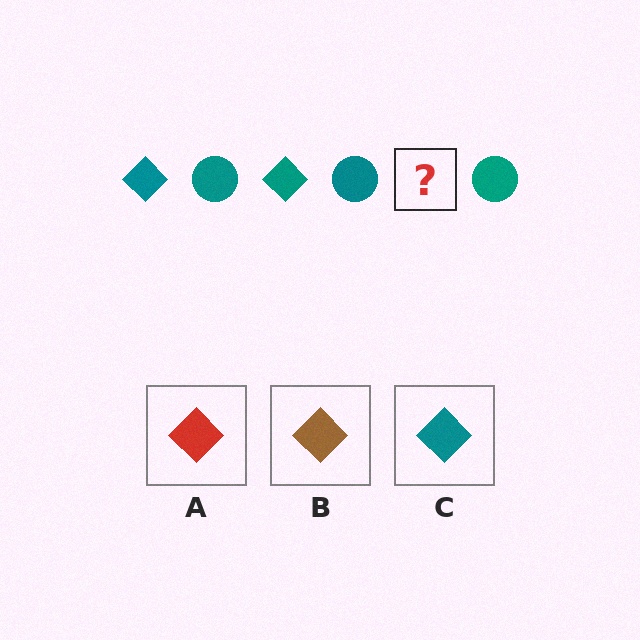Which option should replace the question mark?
Option C.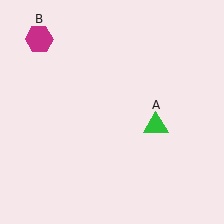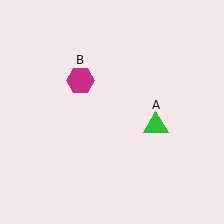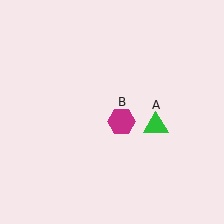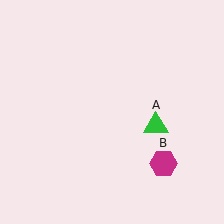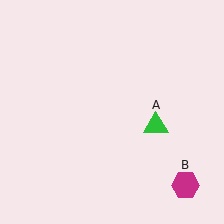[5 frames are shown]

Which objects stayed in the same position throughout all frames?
Green triangle (object A) remained stationary.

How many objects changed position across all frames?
1 object changed position: magenta hexagon (object B).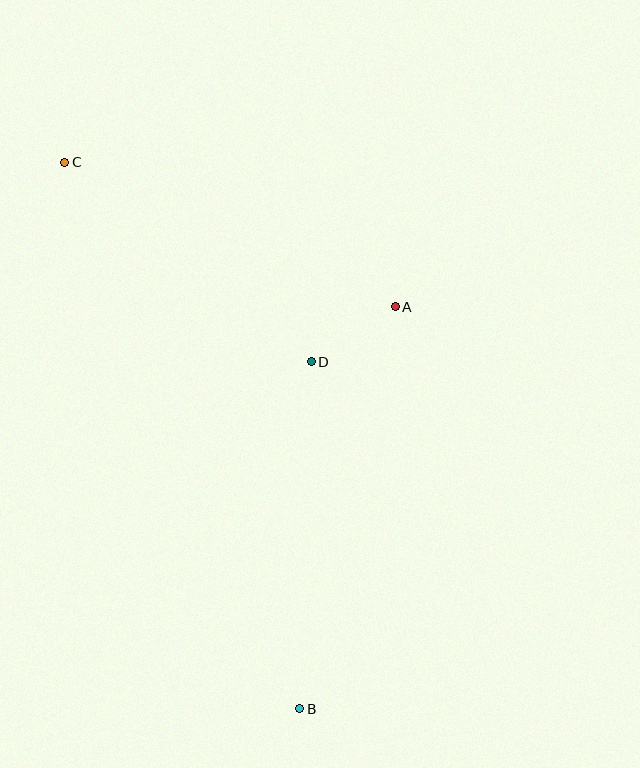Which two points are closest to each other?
Points A and D are closest to each other.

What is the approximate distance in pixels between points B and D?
The distance between B and D is approximately 348 pixels.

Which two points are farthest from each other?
Points B and C are farthest from each other.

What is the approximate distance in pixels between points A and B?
The distance between A and B is approximately 414 pixels.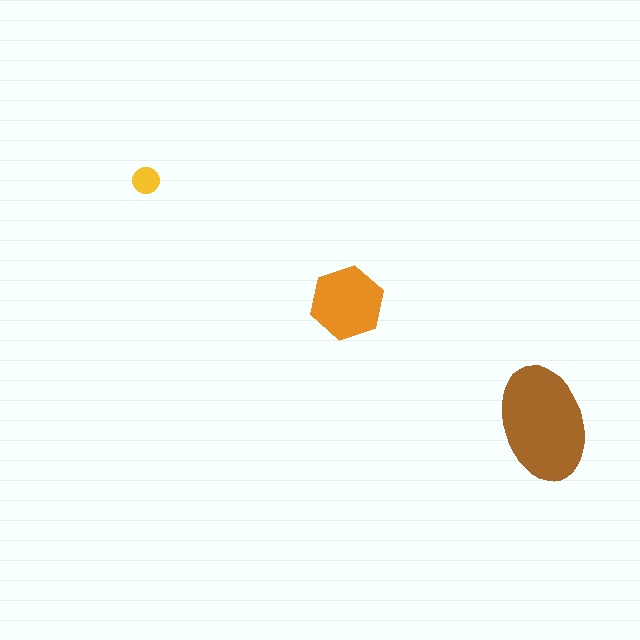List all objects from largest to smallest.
The brown ellipse, the orange hexagon, the yellow circle.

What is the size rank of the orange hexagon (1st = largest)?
2nd.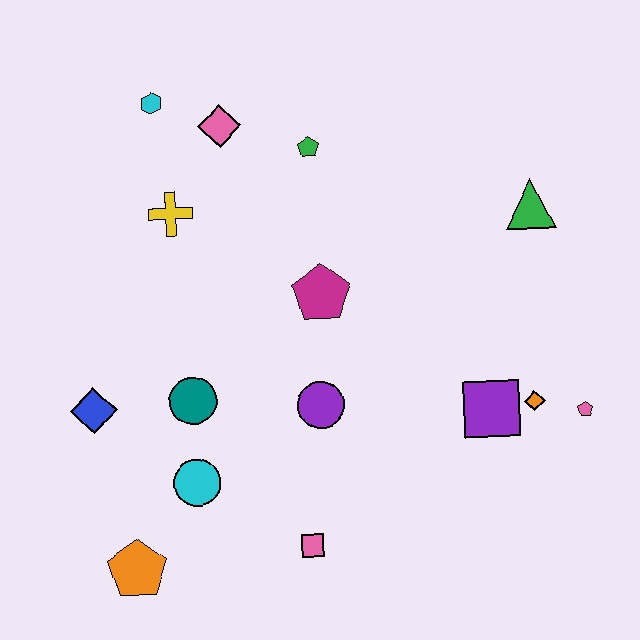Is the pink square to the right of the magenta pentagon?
No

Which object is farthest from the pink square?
The cyan hexagon is farthest from the pink square.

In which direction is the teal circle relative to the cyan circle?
The teal circle is above the cyan circle.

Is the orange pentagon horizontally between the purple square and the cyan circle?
No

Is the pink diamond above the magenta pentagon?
Yes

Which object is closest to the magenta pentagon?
The purple circle is closest to the magenta pentagon.